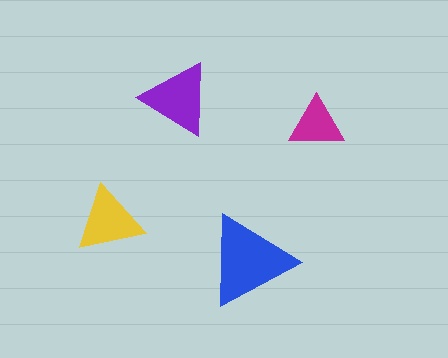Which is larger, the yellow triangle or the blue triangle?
The blue one.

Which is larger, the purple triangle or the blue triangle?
The blue one.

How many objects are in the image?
There are 4 objects in the image.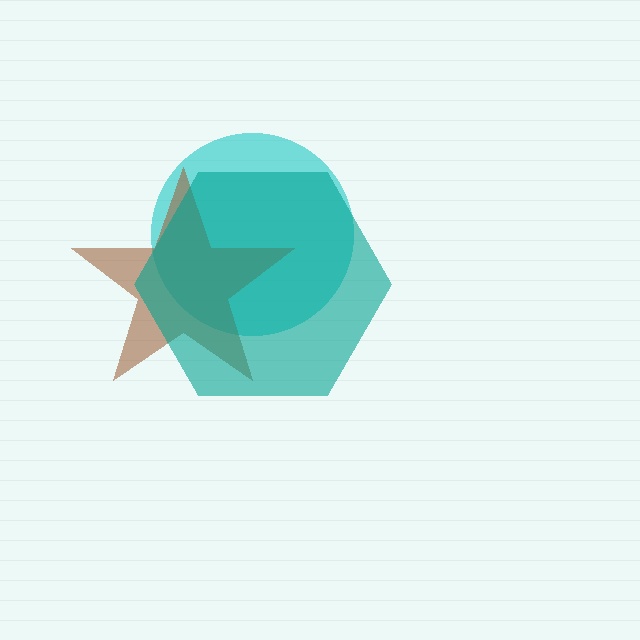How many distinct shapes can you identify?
There are 3 distinct shapes: a cyan circle, a brown star, a teal hexagon.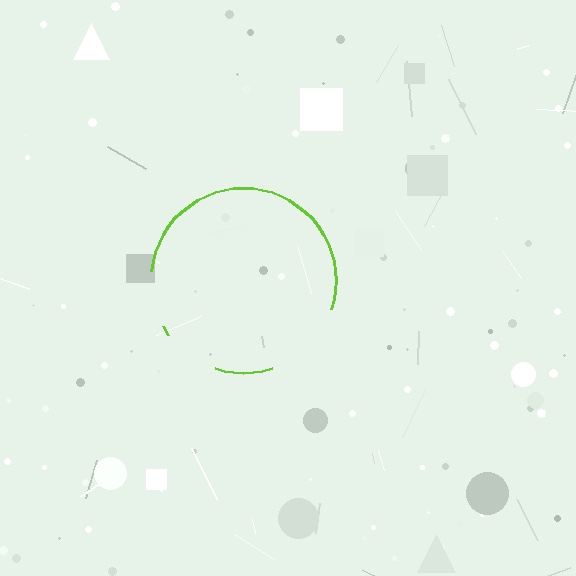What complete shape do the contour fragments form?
The contour fragments form a circle.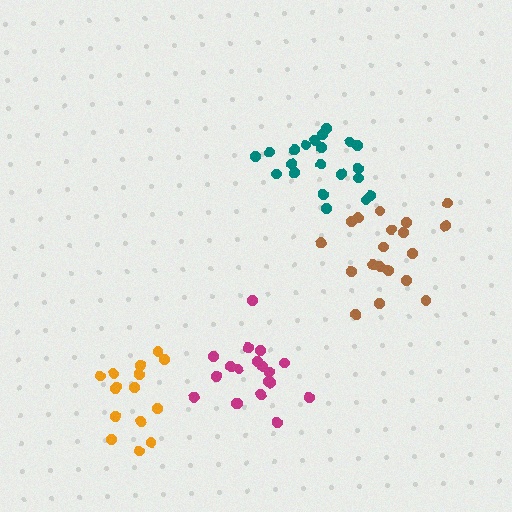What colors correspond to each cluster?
The clusters are colored: orange, brown, magenta, teal.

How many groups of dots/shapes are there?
There are 4 groups.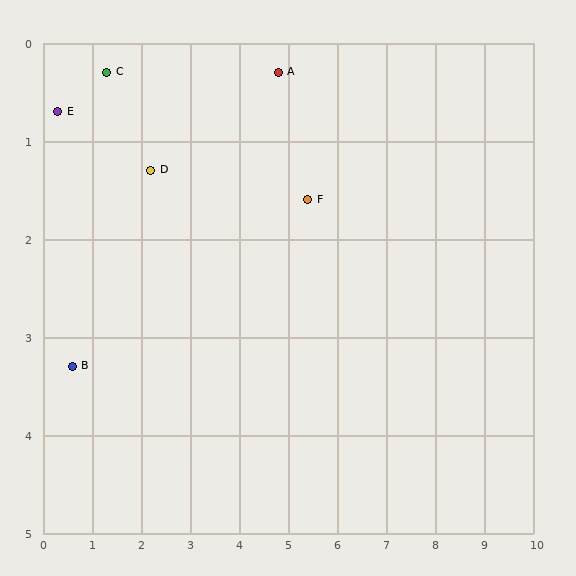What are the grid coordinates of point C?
Point C is at approximately (1.3, 0.3).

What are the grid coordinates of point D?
Point D is at approximately (2.2, 1.3).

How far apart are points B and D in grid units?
Points B and D are about 2.6 grid units apart.